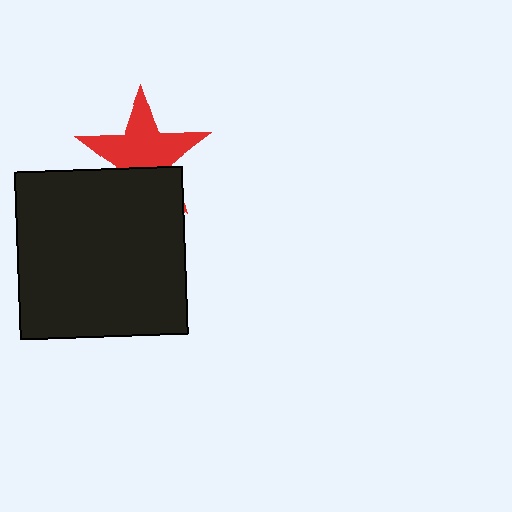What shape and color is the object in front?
The object in front is a black square.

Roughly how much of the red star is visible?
Most of it is visible (roughly 66%).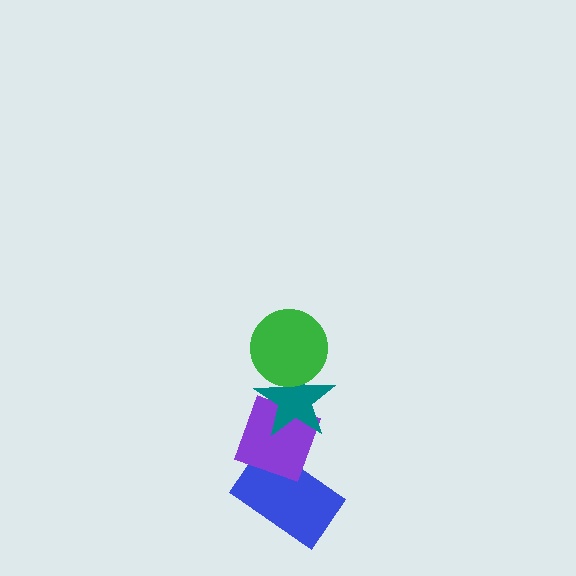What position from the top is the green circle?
The green circle is 1st from the top.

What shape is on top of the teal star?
The green circle is on top of the teal star.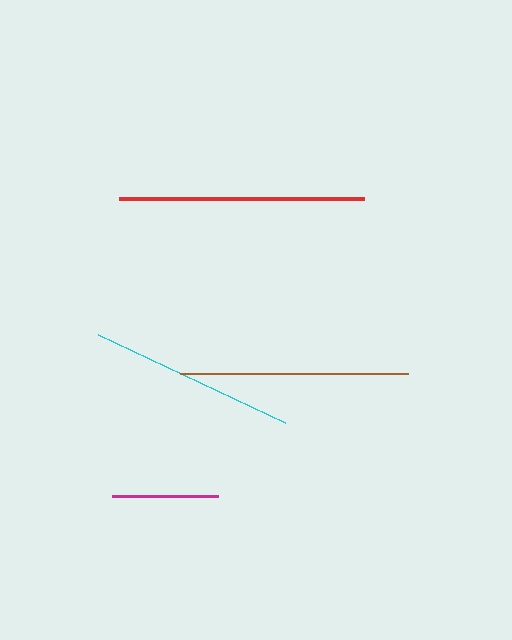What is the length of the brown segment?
The brown segment is approximately 228 pixels long.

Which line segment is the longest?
The red line is the longest at approximately 245 pixels.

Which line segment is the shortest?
The magenta line is the shortest at approximately 106 pixels.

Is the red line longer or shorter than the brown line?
The red line is longer than the brown line.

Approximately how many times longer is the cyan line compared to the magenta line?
The cyan line is approximately 2.0 times the length of the magenta line.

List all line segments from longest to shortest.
From longest to shortest: red, brown, cyan, magenta.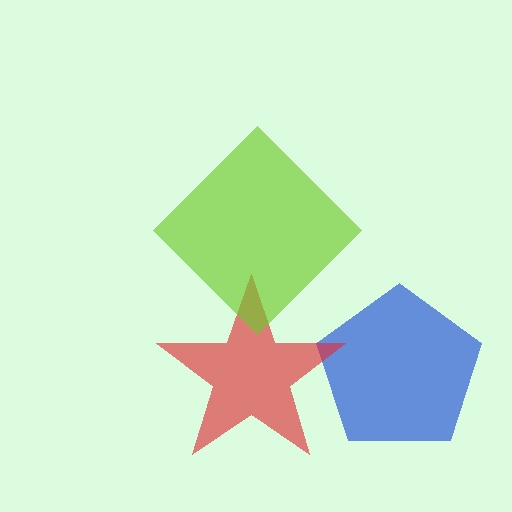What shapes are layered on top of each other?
The layered shapes are: a blue pentagon, a red star, a lime diamond.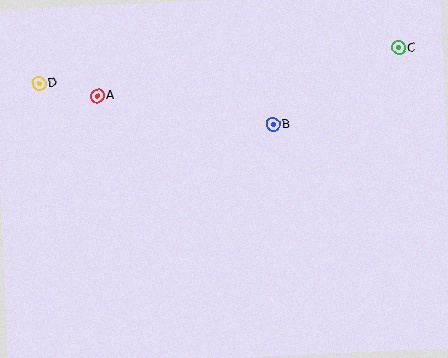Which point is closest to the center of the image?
Point B at (273, 125) is closest to the center.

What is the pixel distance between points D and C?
The distance between D and C is 362 pixels.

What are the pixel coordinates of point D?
Point D is at (39, 84).